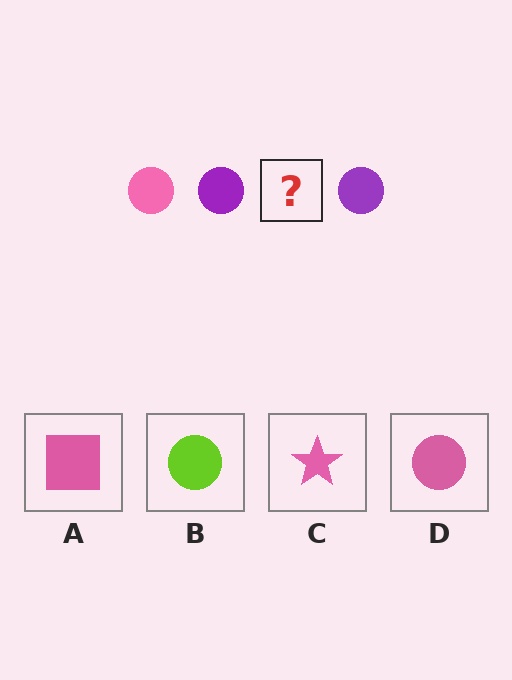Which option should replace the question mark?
Option D.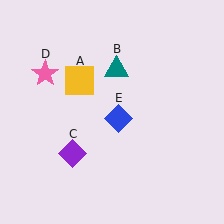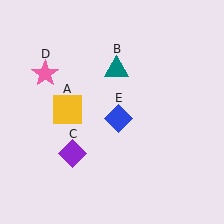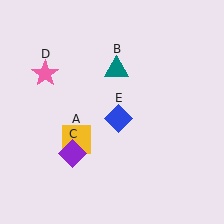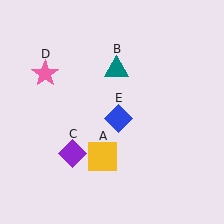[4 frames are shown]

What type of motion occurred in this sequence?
The yellow square (object A) rotated counterclockwise around the center of the scene.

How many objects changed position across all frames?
1 object changed position: yellow square (object A).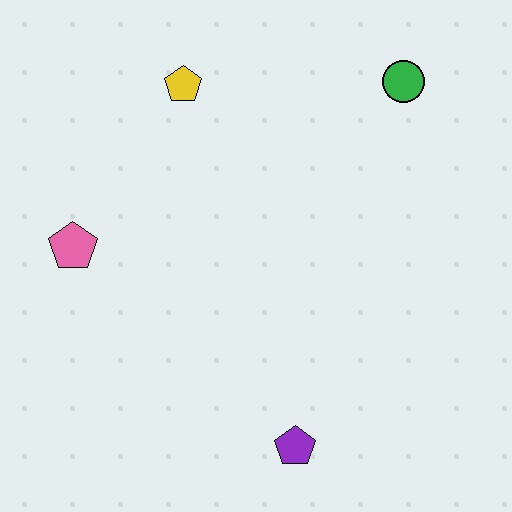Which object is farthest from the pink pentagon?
The green circle is farthest from the pink pentagon.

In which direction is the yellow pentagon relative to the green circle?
The yellow pentagon is to the left of the green circle.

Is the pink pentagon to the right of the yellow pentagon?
No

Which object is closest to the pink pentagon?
The yellow pentagon is closest to the pink pentagon.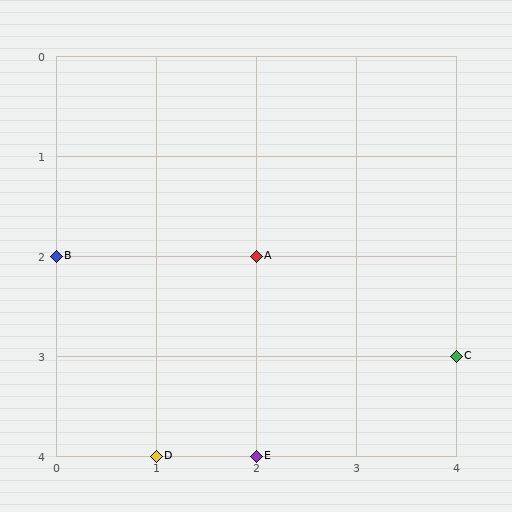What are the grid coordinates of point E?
Point E is at grid coordinates (2, 4).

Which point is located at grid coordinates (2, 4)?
Point E is at (2, 4).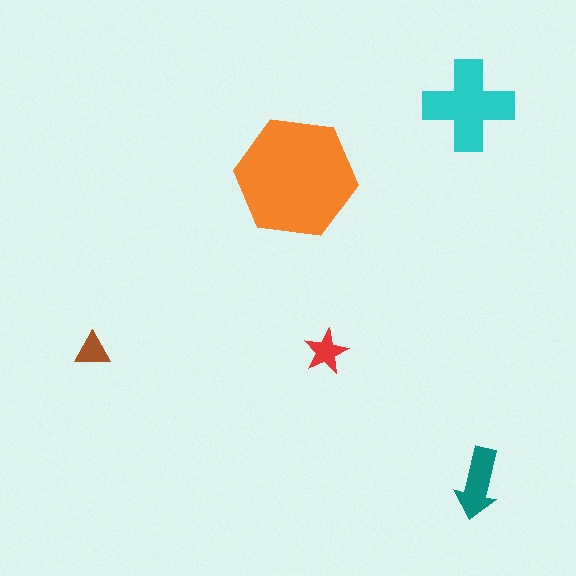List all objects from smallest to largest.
The brown triangle, the red star, the teal arrow, the cyan cross, the orange hexagon.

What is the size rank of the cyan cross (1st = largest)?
2nd.